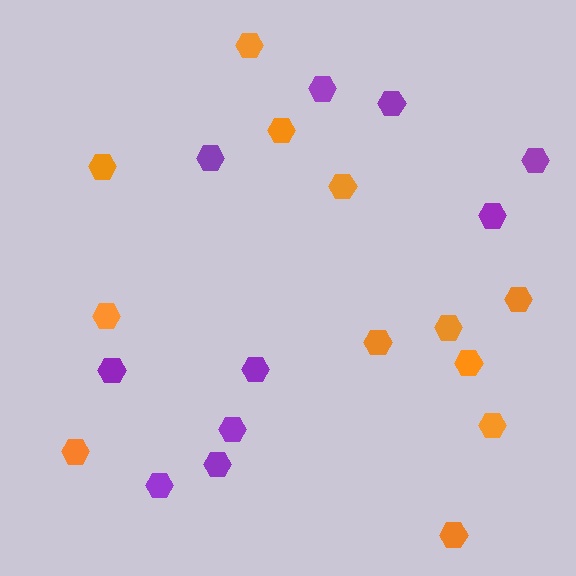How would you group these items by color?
There are 2 groups: one group of orange hexagons (12) and one group of purple hexagons (10).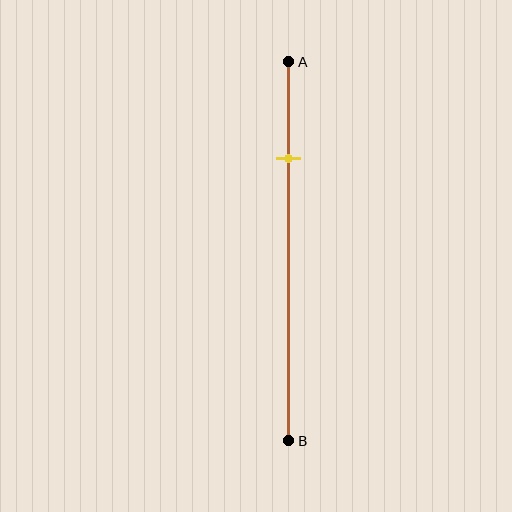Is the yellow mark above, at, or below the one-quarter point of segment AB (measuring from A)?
The yellow mark is approximately at the one-quarter point of segment AB.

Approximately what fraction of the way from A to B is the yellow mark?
The yellow mark is approximately 25% of the way from A to B.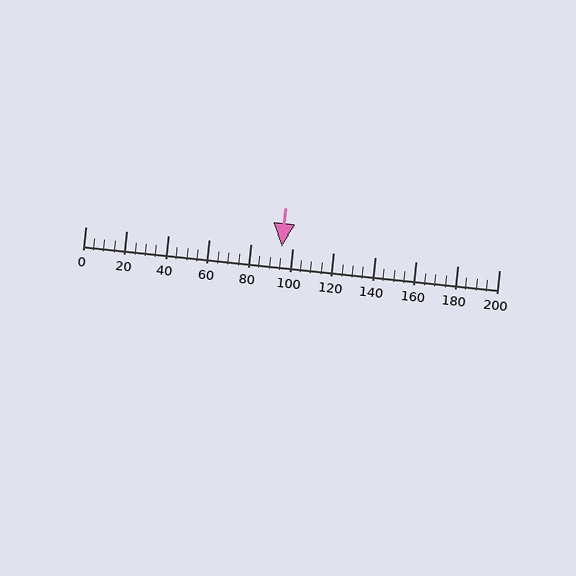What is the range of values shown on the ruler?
The ruler shows values from 0 to 200.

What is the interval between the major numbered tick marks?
The major tick marks are spaced 20 units apart.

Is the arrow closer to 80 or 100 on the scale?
The arrow is closer to 100.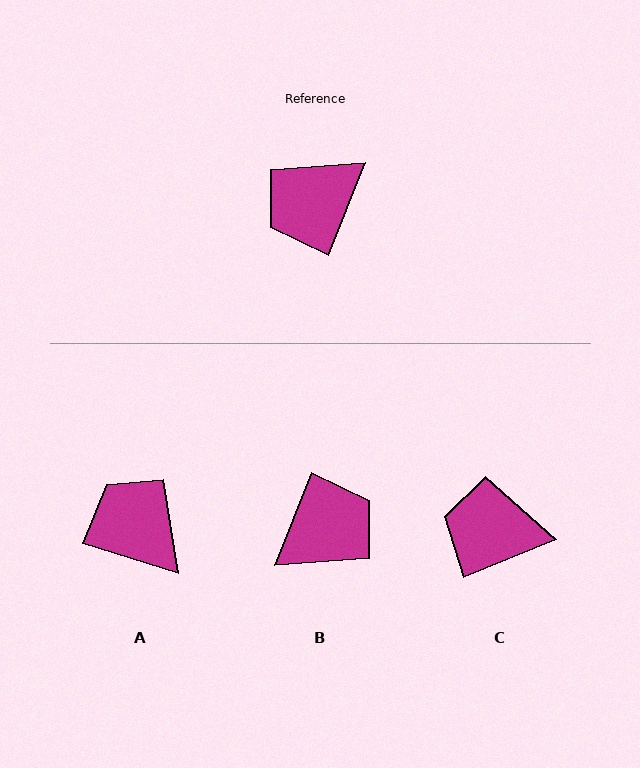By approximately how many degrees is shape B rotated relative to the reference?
Approximately 180 degrees counter-clockwise.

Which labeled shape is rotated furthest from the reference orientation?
B, about 180 degrees away.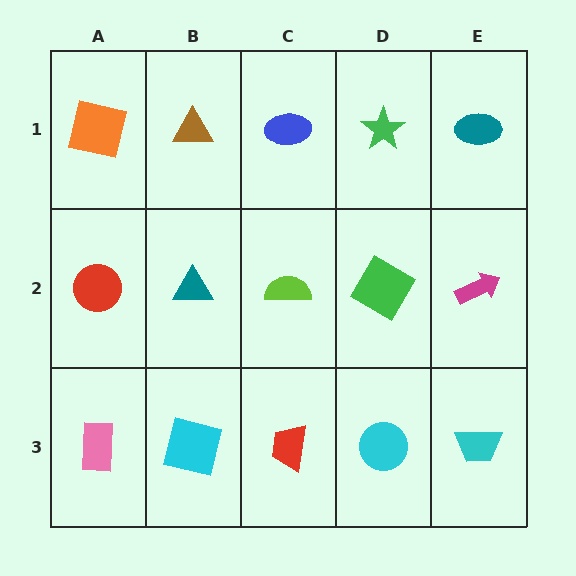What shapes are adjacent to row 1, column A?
A red circle (row 2, column A), a brown triangle (row 1, column B).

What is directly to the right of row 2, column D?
A magenta arrow.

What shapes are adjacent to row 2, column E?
A teal ellipse (row 1, column E), a cyan trapezoid (row 3, column E), a green diamond (row 2, column D).